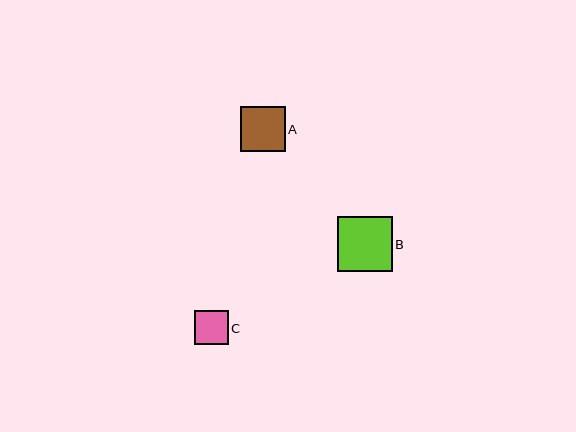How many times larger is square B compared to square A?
Square B is approximately 1.2 times the size of square A.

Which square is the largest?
Square B is the largest with a size of approximately 55 pixels.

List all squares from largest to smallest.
From largest to smallest: B, A, C.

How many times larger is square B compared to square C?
Square B is approximately 1.6 times the size of square C.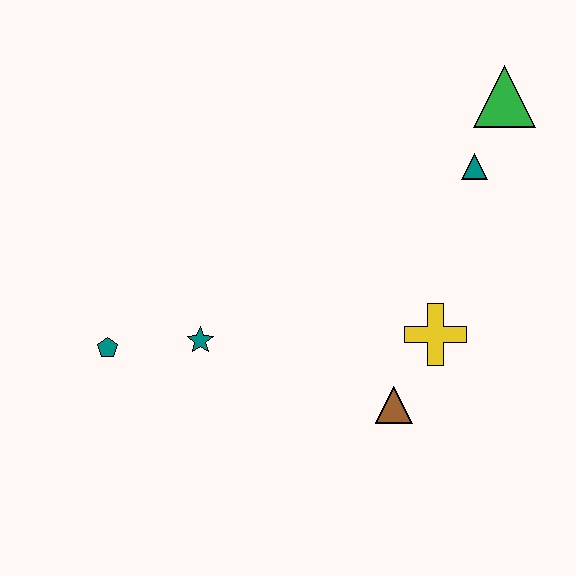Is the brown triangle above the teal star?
No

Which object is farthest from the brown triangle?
The green triangle is farthest from the brown triangle.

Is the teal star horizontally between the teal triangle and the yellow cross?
No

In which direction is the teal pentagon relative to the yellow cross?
The teal pentagon is to the left of the yellow cross.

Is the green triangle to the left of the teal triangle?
No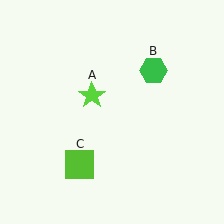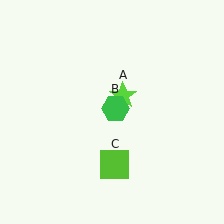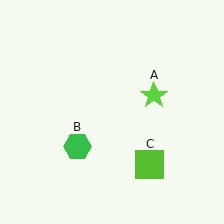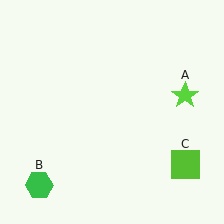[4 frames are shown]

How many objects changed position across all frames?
3 objects changed position: lime star (object A), green hexagon (object B), lime square (object C).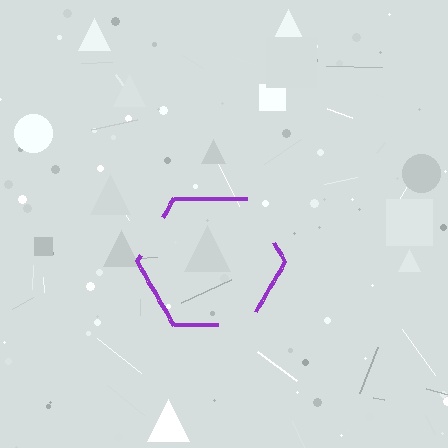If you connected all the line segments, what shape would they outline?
They would outline a hexagon.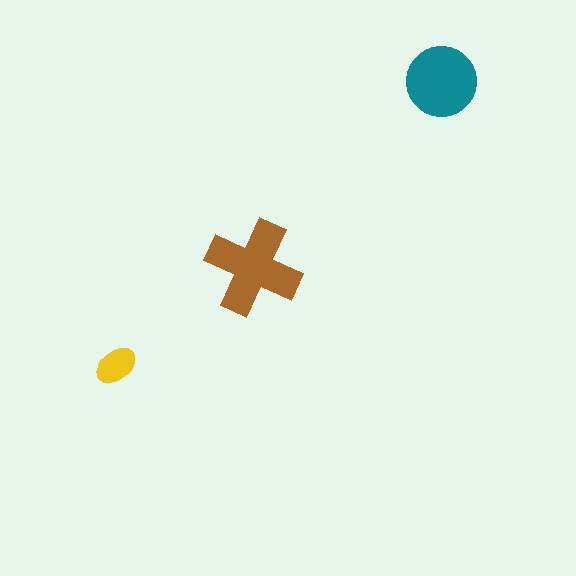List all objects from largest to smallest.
The brown cross, the teal circle, the yellow ellipse.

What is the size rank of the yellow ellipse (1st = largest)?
3rd.